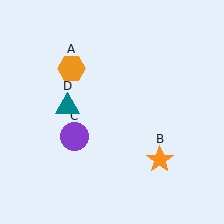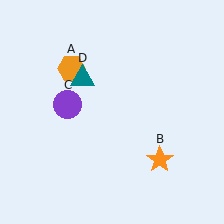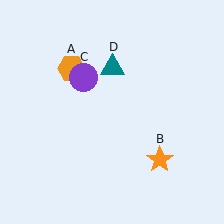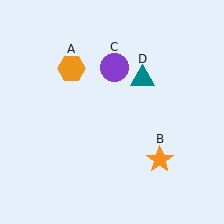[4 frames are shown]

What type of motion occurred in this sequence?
The purple circle (object C), teal triangle (object D) rotated clockwise around the center of the scene.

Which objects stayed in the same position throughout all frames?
Orange hexagon (object A) and orange star (object B) remained stationary.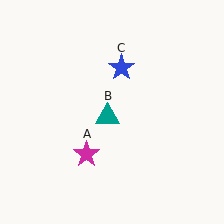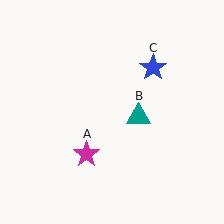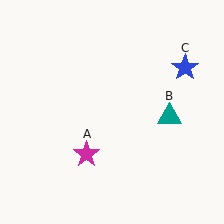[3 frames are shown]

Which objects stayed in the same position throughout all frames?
Magenta star (object A) remained stationary.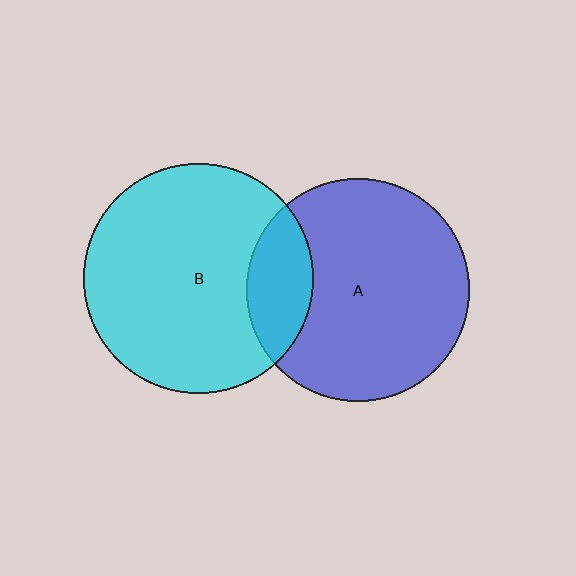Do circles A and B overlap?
Yes.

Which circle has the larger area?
Circle B (cyan).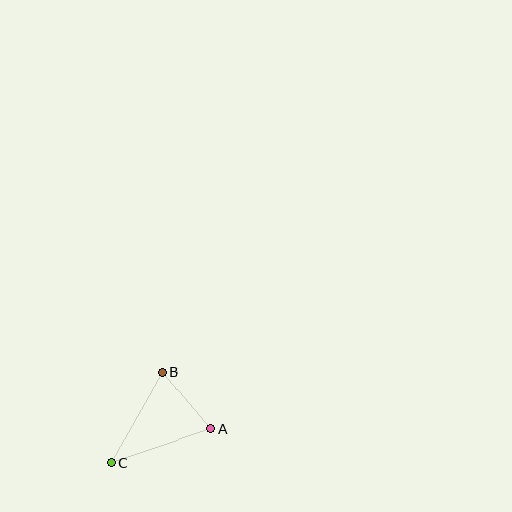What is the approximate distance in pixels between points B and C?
The distance between B and C is approximately 104 pixels.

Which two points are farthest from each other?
Points A and C are farthest from each other.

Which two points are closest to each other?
Points A and B are closest to each other.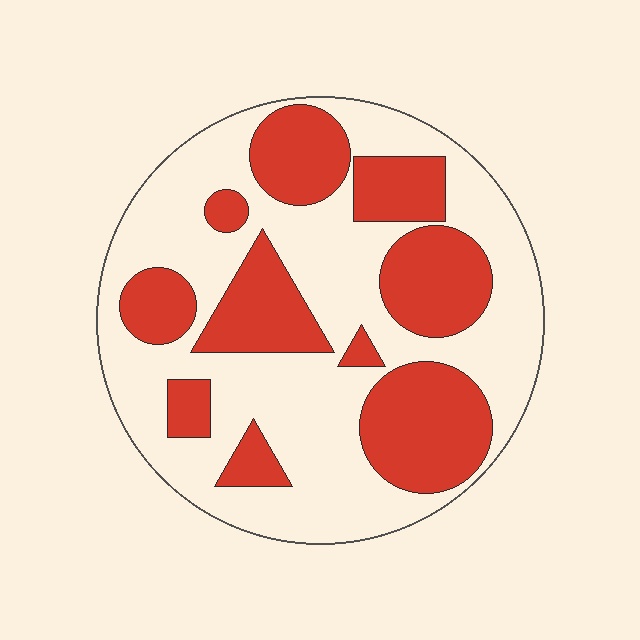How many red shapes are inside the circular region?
10.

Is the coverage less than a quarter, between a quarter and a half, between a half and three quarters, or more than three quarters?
Between a quarter and a half.